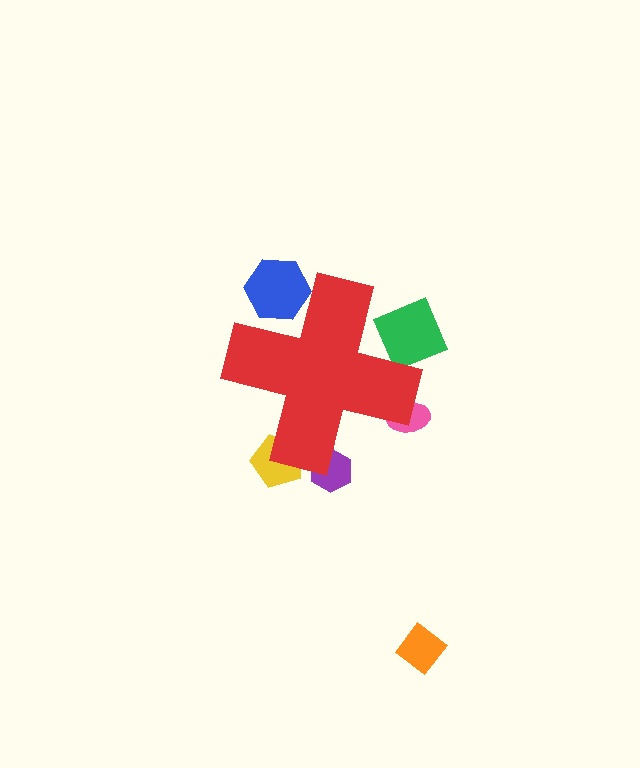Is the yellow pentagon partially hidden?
Yes, the yellow pentagon is partially hidden behind the red cross.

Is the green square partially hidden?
Yes, the green square is partially hidden behind the red cross.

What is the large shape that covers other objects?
A red cross.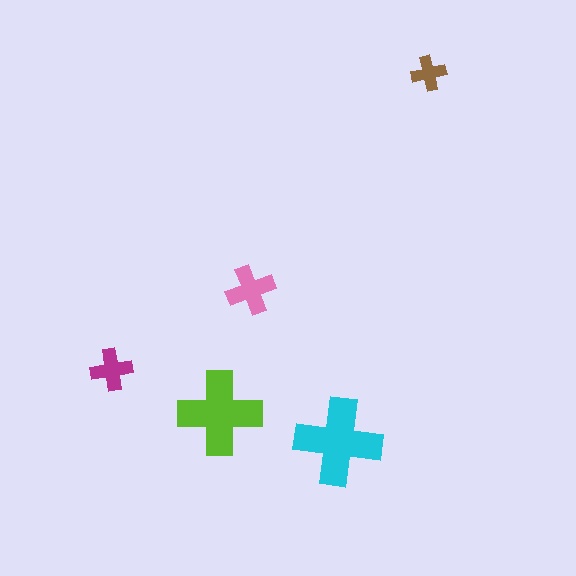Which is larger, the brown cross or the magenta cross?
The magenta one.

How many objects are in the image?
There are 5 objects in the image.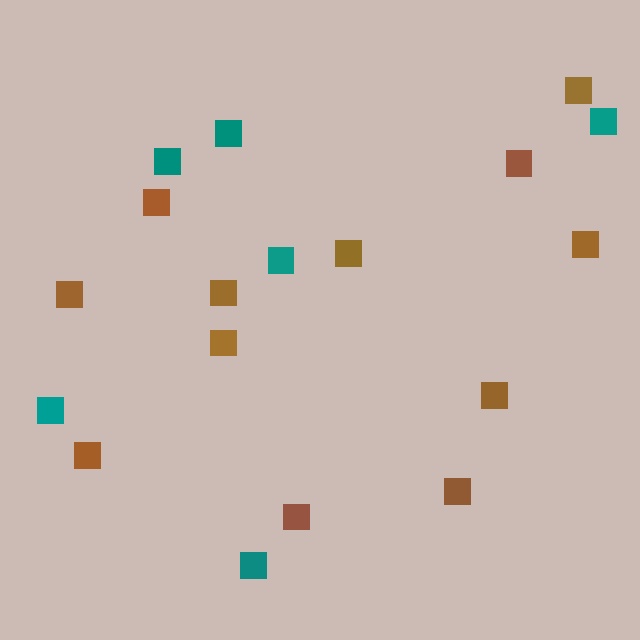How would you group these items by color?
There are 2 groups: one group of brown squares (12) and one group of teal squares (6).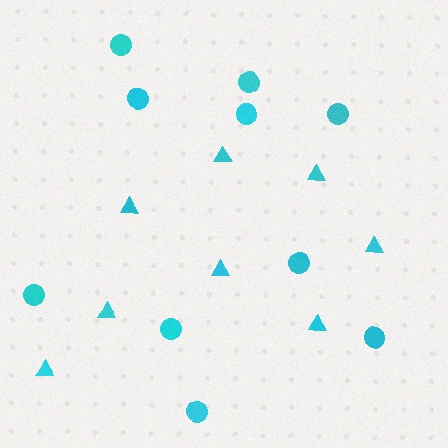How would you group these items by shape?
There are 2 groups: one group of circles (10) and one group of triangles (8).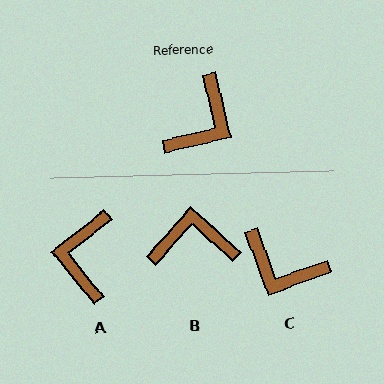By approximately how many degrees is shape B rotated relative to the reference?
Approximately 125 degrees counter-clockwise.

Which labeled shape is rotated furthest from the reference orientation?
A, about 154 degrees away.